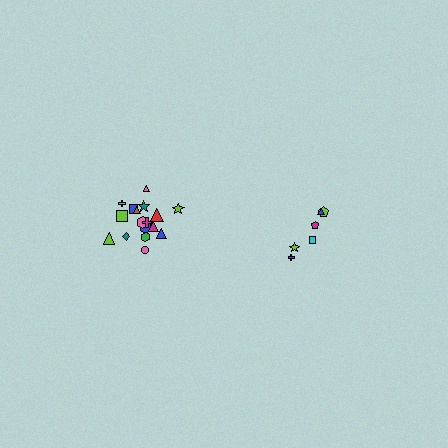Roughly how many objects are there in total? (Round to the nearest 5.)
Roughly 25 objects in total.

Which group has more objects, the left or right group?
The left group.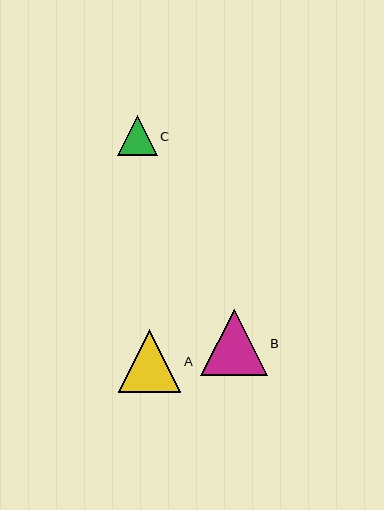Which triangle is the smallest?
Triangle C is the smallest with a size of approximately 40 pixels.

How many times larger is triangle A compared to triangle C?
Triangle A is approximately 1.6 times the size of triangle C.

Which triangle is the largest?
Triangle B is the largest with a size of approximately 66 pixels.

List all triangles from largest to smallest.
From largest to smallest: B, A, C.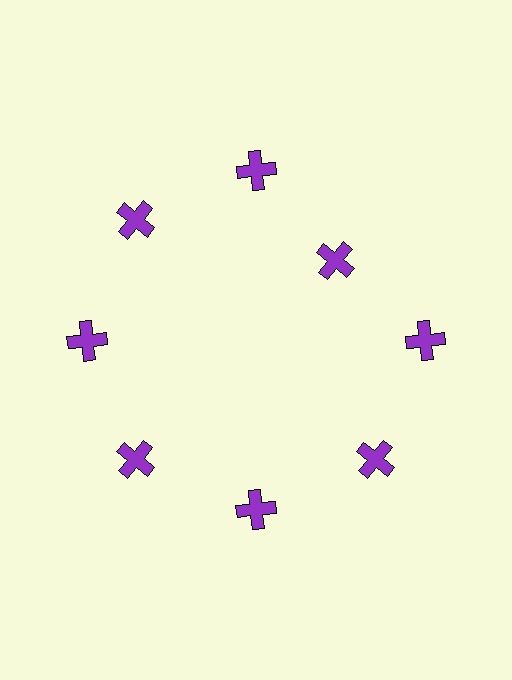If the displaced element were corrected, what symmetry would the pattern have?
It would have 8-fold rotational symmetry — the pattern would map onto itself every 45 degrees.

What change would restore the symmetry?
The symmetry would be restored by moving it outward, back onto the ring so that all 8 crosses sit at equal angles and equal distance from the center.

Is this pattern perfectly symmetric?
No. The 8 purple crosses are arranged in a ring, but one element near the 2 o'clock position is pulled inward toward the center, breaking the 8-fold rotational symmetry.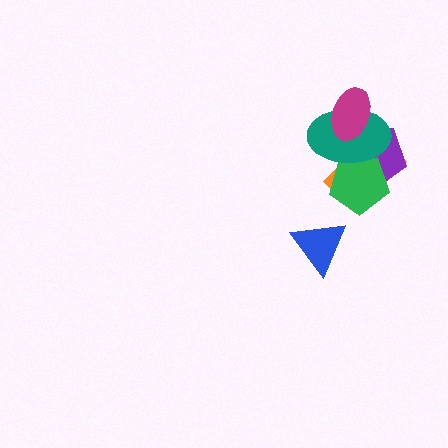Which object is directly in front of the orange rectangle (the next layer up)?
The purple pentagon is directly in front of the orange rectangle.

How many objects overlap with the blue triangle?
0 objects overlap with the blue triangle.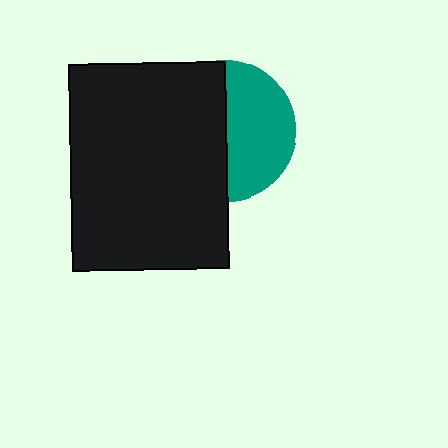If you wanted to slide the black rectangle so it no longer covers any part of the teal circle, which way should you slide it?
Slide it left — that is the most direct way to separate the two shapes.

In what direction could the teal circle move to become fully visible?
The teal circle could move right. That would shift it out from behind the black rectangle entirely.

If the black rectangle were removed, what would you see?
You would see the complete teal circle.